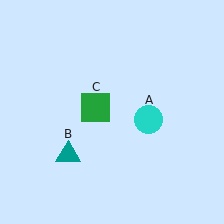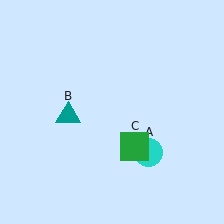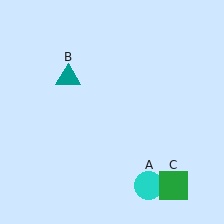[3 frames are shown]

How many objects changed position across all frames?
3 objects changed position: cyan circle (object A), teal triangle (object B), green square (object C).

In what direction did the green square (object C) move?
The green square (object C) moved down and to the right.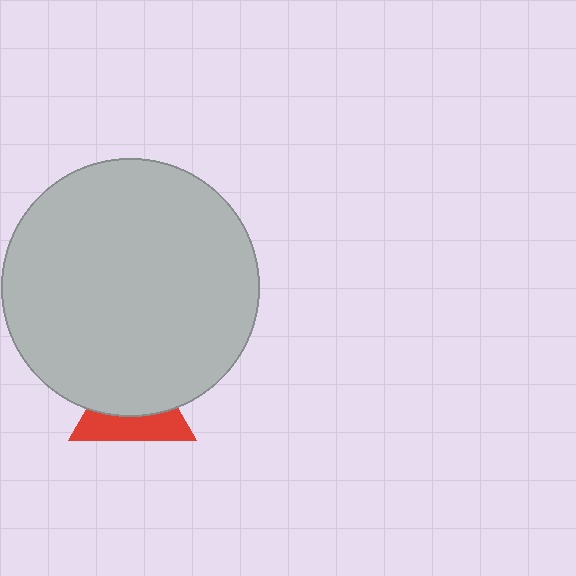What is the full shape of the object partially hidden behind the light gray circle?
The partially hidden object is a red triangle.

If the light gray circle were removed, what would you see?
You would see the complete red triangle.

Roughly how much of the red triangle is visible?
A small part of it is visible (roughly 43%).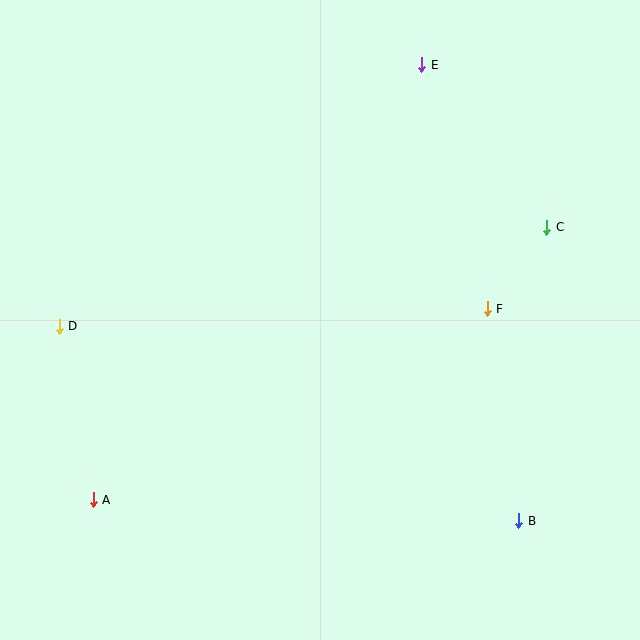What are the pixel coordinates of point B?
Point B is at (519, 521).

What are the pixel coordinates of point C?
Point C is at (547, 227).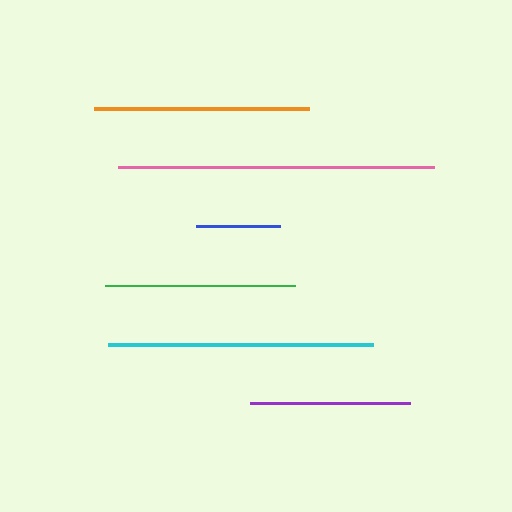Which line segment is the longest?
The pink line is the longest at approximately 316 pixels.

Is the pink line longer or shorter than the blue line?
The pink line is longer than the blue line.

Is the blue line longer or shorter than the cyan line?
The cyan line is longer than the blue line.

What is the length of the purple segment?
The purple segment is approximately 160 pixels long.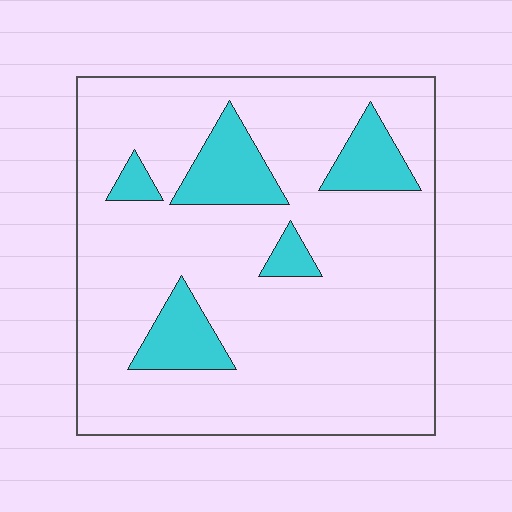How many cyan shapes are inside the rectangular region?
5.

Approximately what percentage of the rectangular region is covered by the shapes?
Approximately 15%.